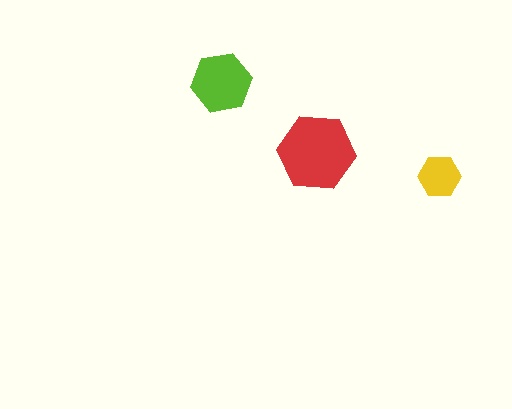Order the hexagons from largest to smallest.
the red one, the lime one, the yellow one.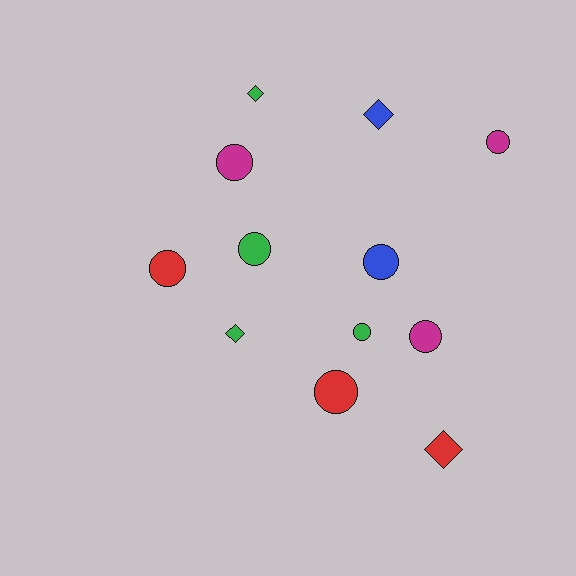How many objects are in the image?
There are 12 objects.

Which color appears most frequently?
Green, with 4 objects.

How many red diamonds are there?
There is 1 red diamond.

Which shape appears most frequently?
Circle, with 8 objects.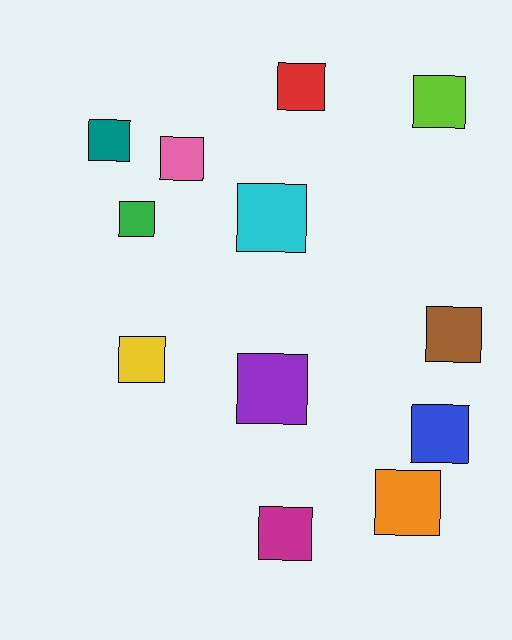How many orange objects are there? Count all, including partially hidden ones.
There is 1 orange object.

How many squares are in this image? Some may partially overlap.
There are 12 squares.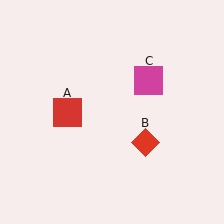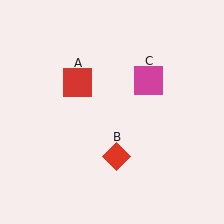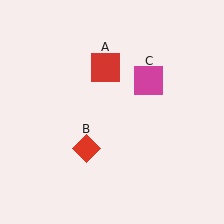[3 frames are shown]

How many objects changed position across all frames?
2 objects changed position: red square (object A), red diamond (object B).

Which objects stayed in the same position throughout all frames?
Magenta square (object C) remained stationary.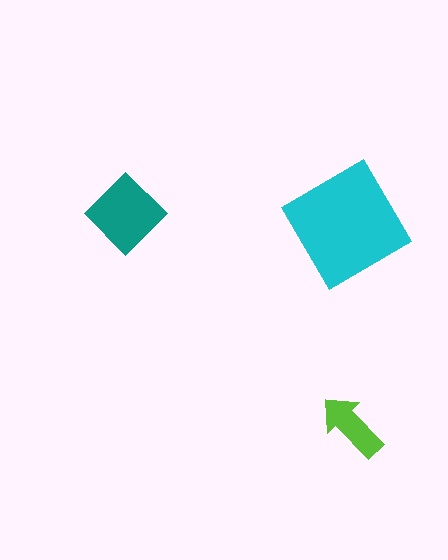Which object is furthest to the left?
The teal diamond is leftmost.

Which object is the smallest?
The lime arrow.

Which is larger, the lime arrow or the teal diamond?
The teal diamond.